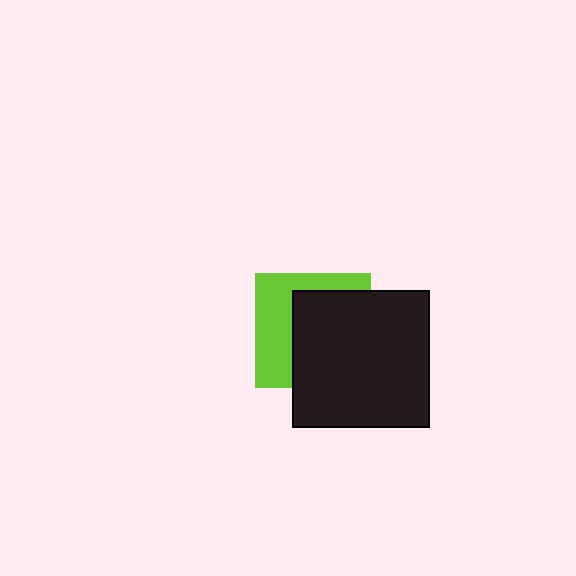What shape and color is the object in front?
The object in front is a black square.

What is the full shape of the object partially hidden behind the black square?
The partially hidden object is a lime square.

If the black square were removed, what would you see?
You would see the complete lime square.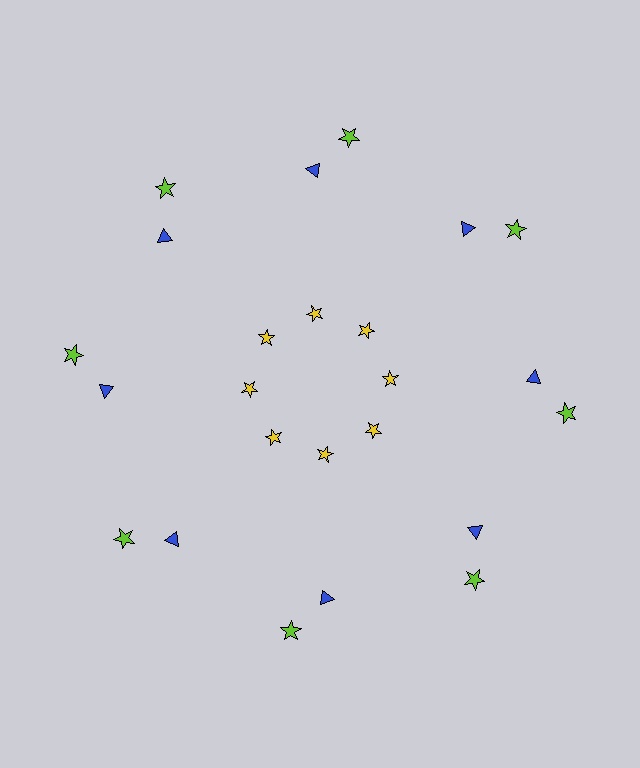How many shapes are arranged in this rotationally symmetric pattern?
There are 24 shapes, arranged in 8 groups of 3.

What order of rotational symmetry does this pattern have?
This pattern has 8-fold rotational symmetry.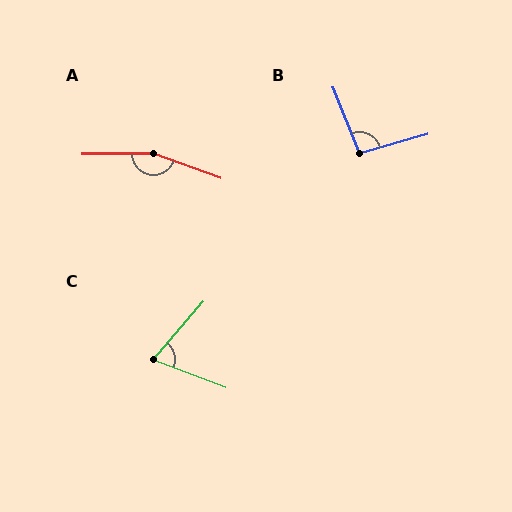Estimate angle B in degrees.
Approximately 95 degrees.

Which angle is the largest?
A, at approximately 160 degrees.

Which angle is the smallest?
C, at approximately 70 degrees.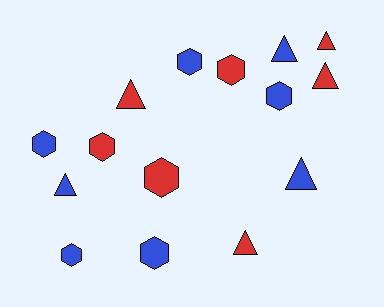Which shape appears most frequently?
Hexagon, with 8 objects.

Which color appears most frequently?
Blue, with 8 objects.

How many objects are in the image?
There are 15 objects.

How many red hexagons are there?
There are 3 red hexagons.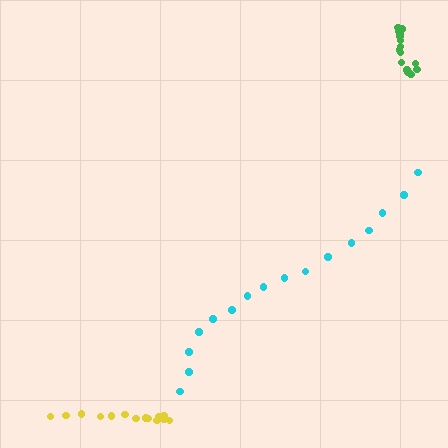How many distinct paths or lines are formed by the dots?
There are 3 distinct paths.